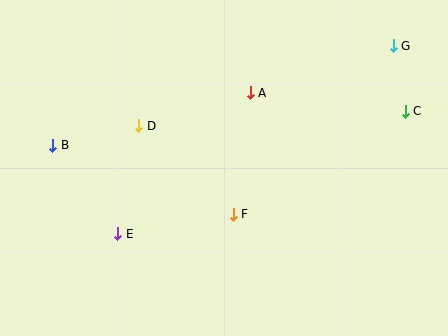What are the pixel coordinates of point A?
Point A is at (250, 93).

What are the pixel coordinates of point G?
Point G is at (393, 46).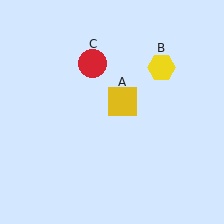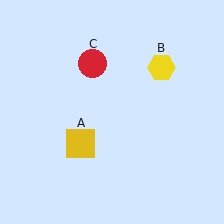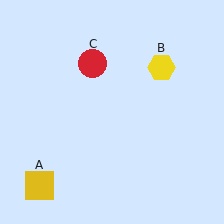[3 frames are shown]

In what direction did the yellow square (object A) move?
The yellow square (object A) moved down and to the left.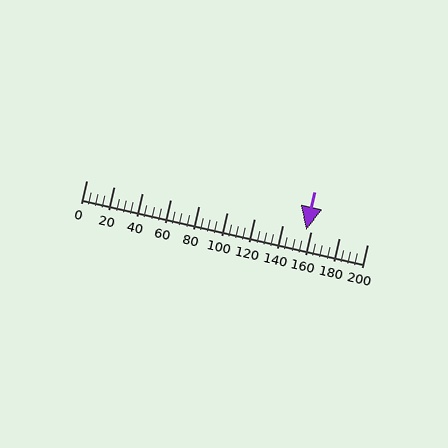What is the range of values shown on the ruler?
The ruler shows values from 0 to 200.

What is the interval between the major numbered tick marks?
The major tick marks are spaced 20 units apart.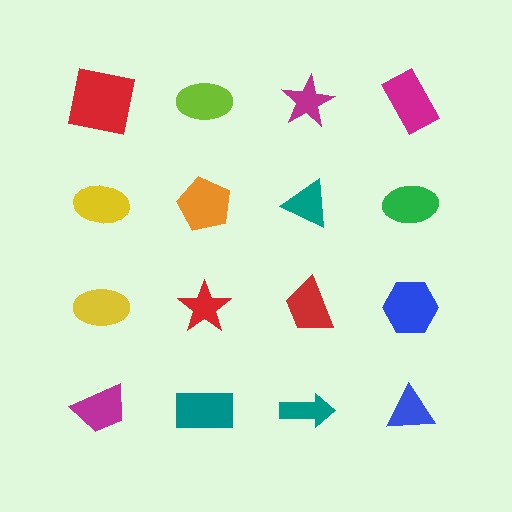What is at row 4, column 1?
A magenta trapezoid.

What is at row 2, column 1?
A yellow ellipse.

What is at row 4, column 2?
A teal rectangle.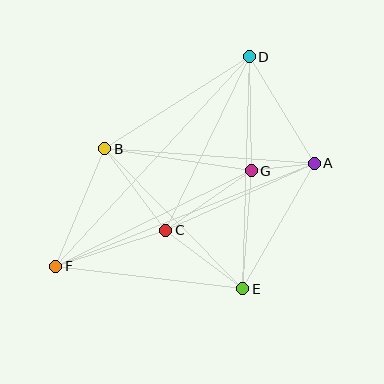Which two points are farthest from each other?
Points D and F are farthest from each other.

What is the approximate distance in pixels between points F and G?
The distance between F and G is approximately 218 pixels.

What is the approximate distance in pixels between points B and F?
The distance between B and F is approximately 127 pixels.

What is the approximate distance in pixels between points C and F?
The distance between C and F is approximately 116 pixels.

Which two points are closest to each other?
Points A and G are closest to each other.